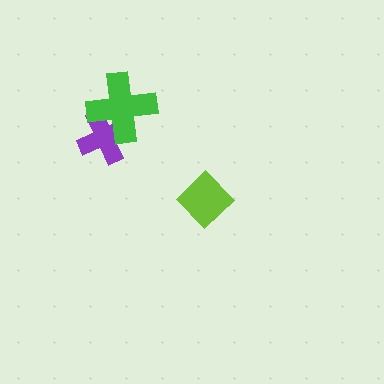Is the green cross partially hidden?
No, no other shape covers it.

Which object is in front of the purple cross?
The green cross is in front of the purple cross.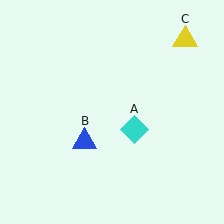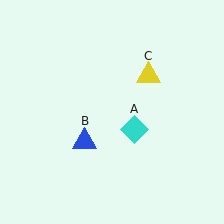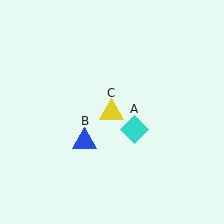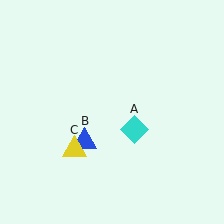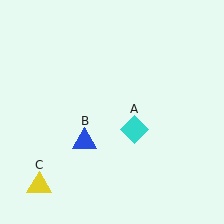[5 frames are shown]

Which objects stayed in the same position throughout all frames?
Cyan diamond (object A) and blue triangle (object B) remained stationary.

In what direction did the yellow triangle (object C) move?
The yellow triangle (object C) moved down and to the left.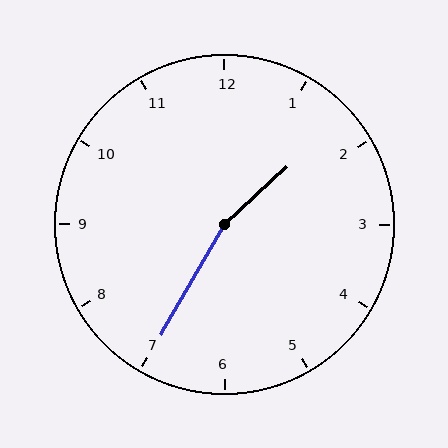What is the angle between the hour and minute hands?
Approximately 162 degrees.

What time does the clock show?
1:35.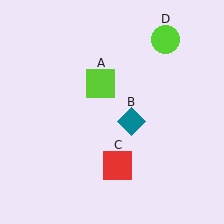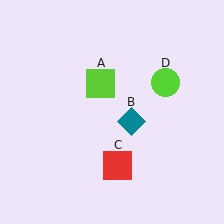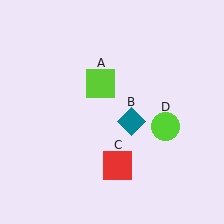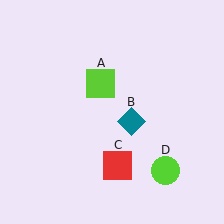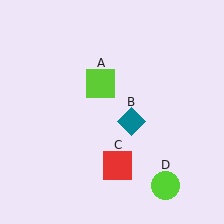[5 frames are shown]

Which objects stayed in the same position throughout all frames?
Lime square (object A) and teal diamond (object B) and red square (object C) remained stationary.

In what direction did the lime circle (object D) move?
The lime circle (object D) moved down.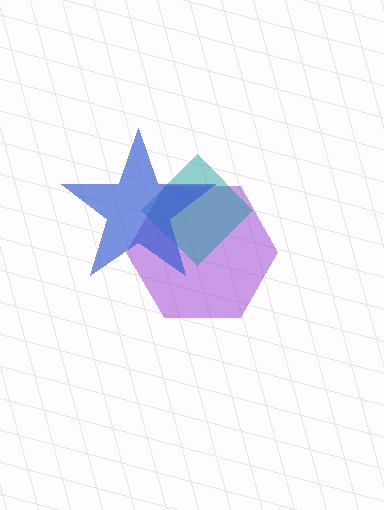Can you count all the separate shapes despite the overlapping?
Yes, there are 3 separate shapes.